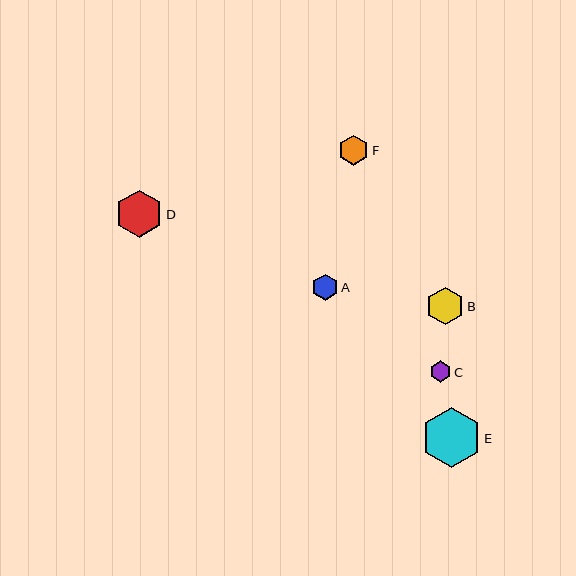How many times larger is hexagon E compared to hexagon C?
Hexagon E is approximately 2.8 times the size of hexagon C.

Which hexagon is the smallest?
Hexagon C is the smallest with a size of approximately 21 pixels.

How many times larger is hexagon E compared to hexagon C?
Hexagon E is approximately 2.8 times the size of hexagon C.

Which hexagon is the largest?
Hexagon E is the largest with a size of approximately 60 pixels.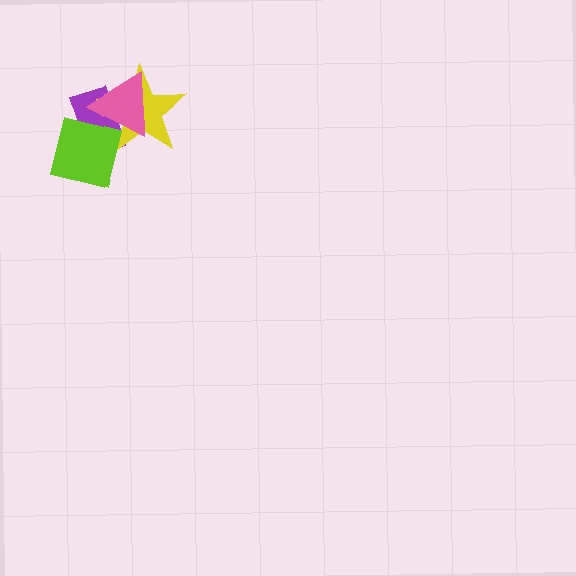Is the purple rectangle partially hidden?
Yes, it is partially covered by another shape.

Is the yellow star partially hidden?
Yes, it is partially covered by another shape.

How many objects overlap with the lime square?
1 object overlaps with the lime square.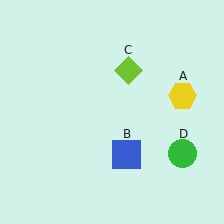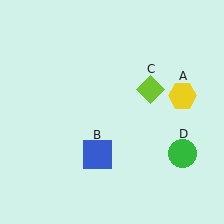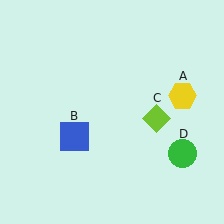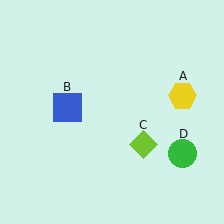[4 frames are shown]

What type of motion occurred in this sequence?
The blue square (object B), lime diamond (object C) rotated clockwise around the center of the scene.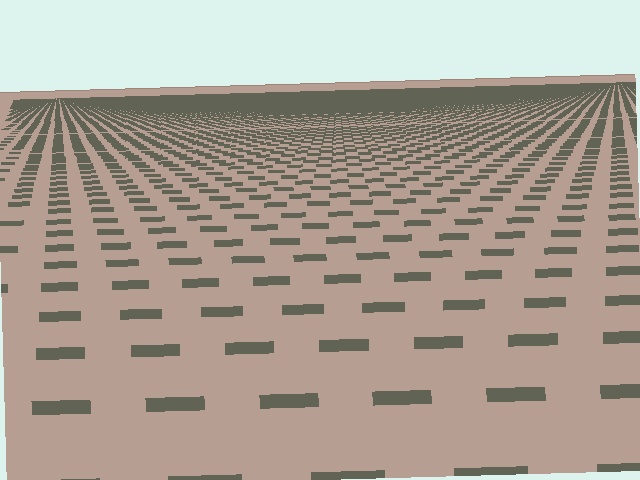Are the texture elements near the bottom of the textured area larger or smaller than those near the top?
Larger. Near the bottom, elements are closer to the viewer and appear at a bigger on-screen size.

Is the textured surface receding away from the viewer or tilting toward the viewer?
The surface is receding away from the viewer. Texture elements get smaller and denser toward the top.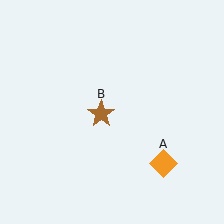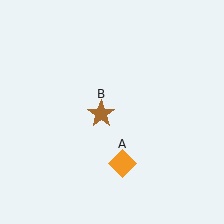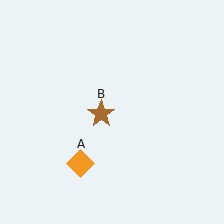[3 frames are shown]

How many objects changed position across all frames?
1 object changed position: orange diamond (object A).